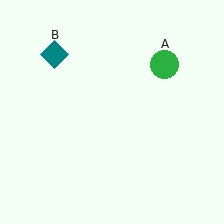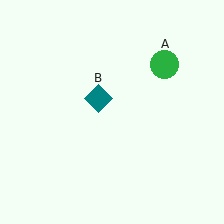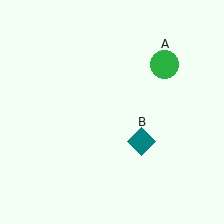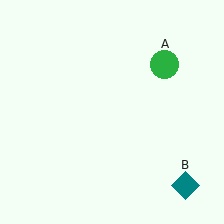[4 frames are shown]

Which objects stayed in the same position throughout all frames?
Green circle (object A) remained stationary.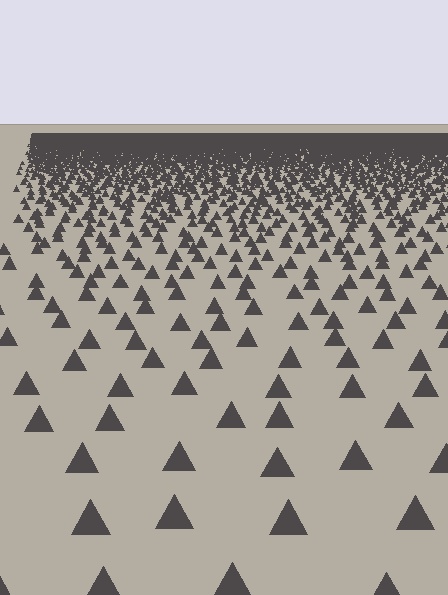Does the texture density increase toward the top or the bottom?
Density increases toward the top.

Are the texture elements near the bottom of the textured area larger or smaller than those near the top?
Larger. Near the bottom, elements are closer to the viewer and appear at a bigger on-screen size.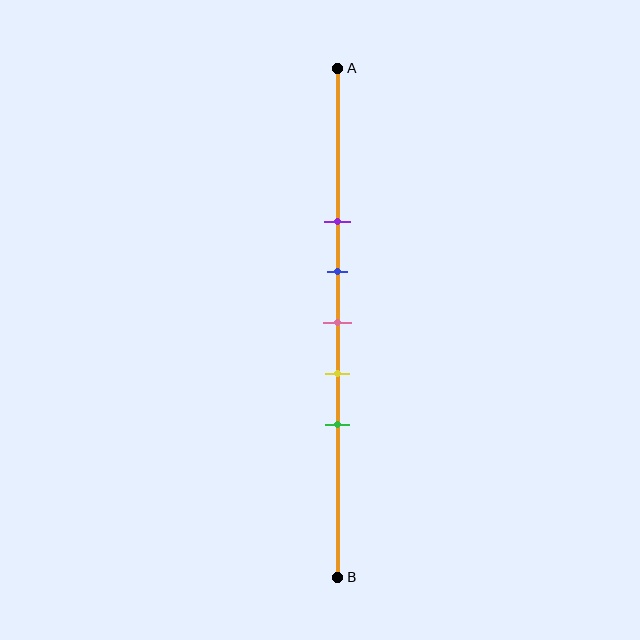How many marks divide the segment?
There are 5 marks dividing the segment.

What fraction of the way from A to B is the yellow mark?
The yellow mark is approximately 60% (0.6) of the way from A to B.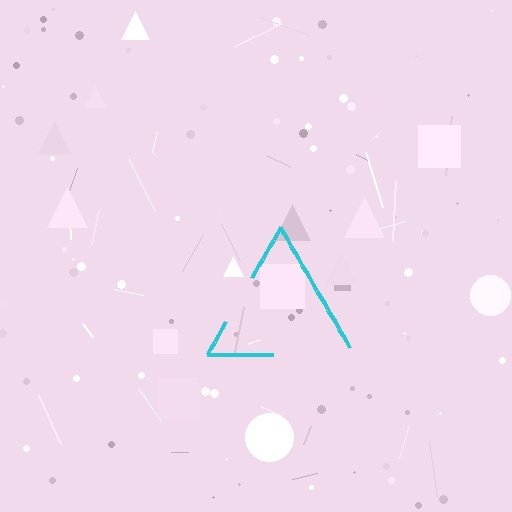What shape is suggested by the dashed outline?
The dashed outline suggests a triangle.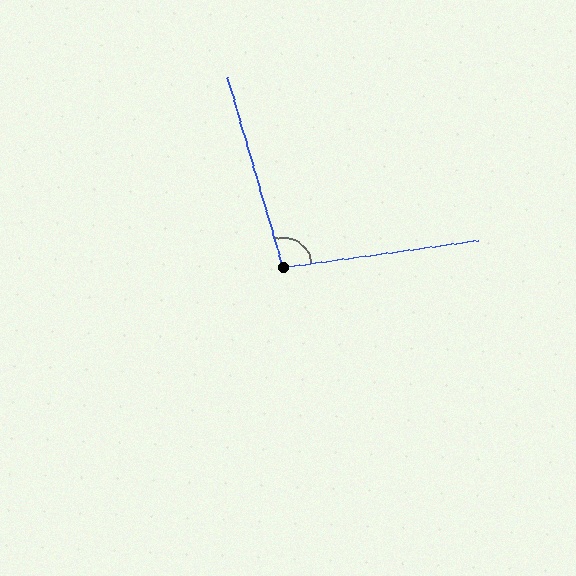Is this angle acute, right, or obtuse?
It is obtuse.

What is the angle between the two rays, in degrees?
Approximately 98 degrees.